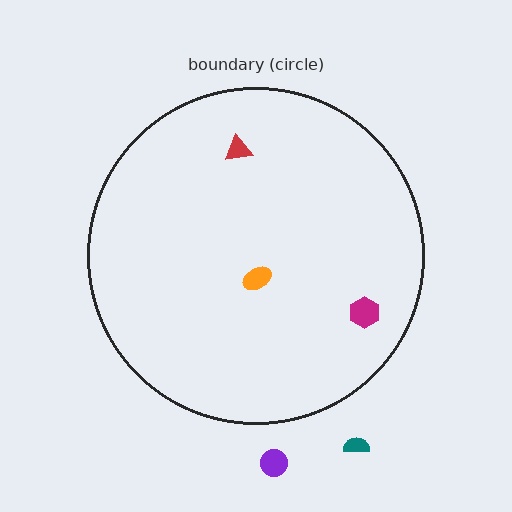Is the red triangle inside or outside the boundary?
Inside.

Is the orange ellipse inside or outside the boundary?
Inside.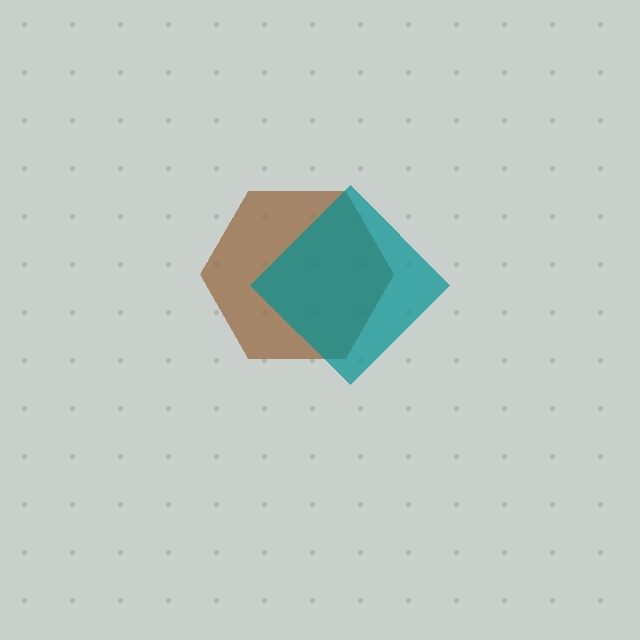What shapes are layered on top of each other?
The layered shapes are: a brown hexagon, a teal diamond.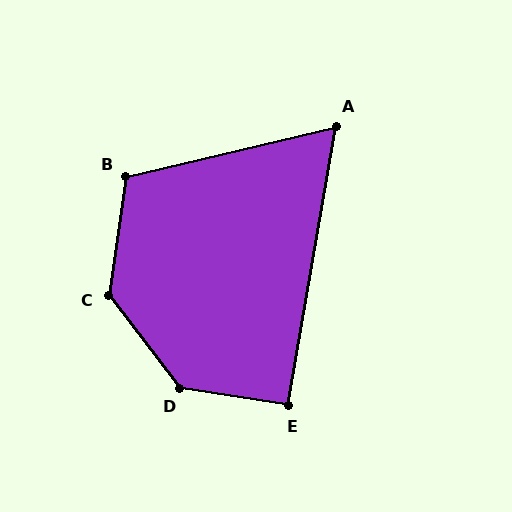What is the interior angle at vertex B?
Approximately 112 degrees (obtuse).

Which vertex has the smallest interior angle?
A, at approximately 67 degrees.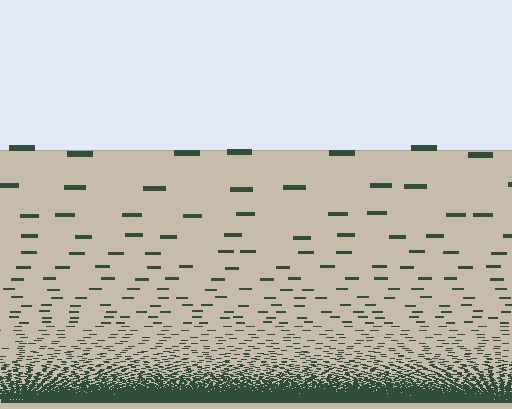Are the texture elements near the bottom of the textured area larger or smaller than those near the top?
Smaller. The gradient is inverted — elements near the bottom are smaller and denser.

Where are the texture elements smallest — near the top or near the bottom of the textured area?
Near the bottom.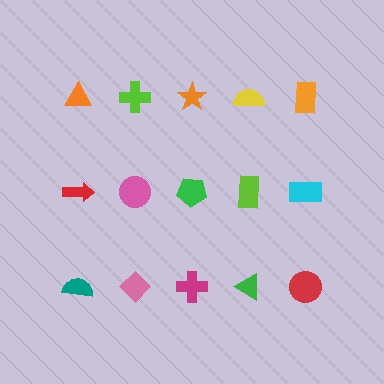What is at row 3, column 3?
A magenta cross.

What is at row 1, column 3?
An orange star.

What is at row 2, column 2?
A pink circle.